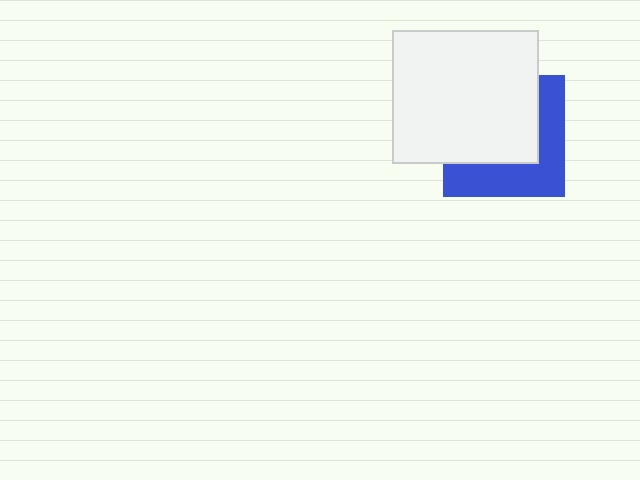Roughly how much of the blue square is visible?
A small part of it is visible (roughly 43%).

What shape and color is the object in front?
The object in front is a white rectangle.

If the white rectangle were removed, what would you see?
You would see the complete blue square.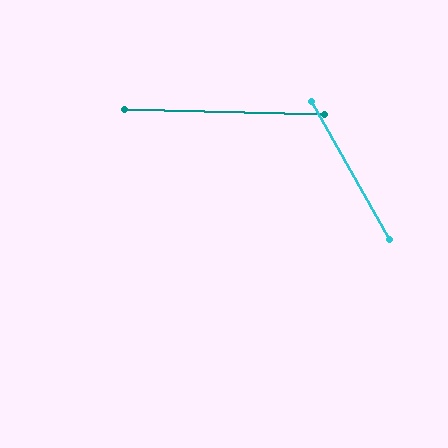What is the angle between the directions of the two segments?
Approximately 59 degrees.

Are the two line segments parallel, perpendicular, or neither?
Neither parallel nor perpendicular — they differ by about 59°.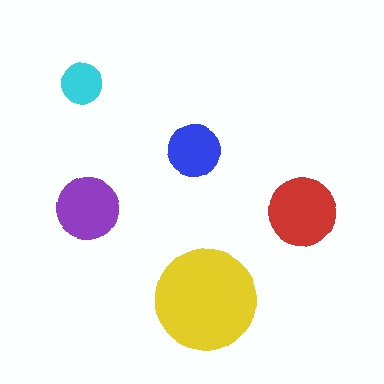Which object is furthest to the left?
The cyan circle is leftmost.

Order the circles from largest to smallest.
the yellow one, the red one, the purple one, the blue one, the cyan one.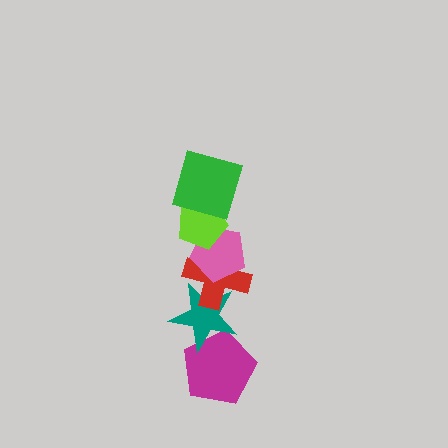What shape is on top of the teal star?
The red cross is on top of the teal star.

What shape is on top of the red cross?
The pink pentagon is on top of the red cross.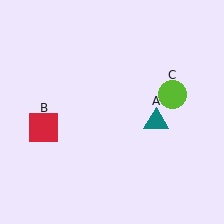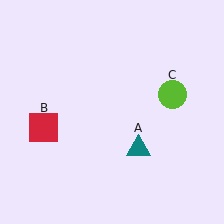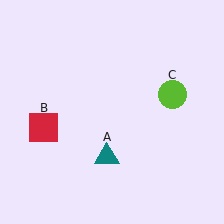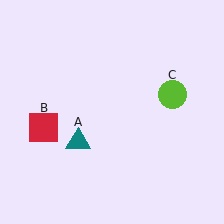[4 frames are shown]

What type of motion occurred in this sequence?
The teal triangle (object A) rotated clockwise around the center of the scene.